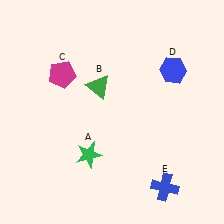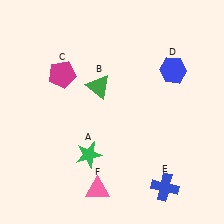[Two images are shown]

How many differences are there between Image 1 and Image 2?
There is 1 difference between the two images.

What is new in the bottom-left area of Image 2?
A pink triangle (F) was added in the bottom-left area of Image 2.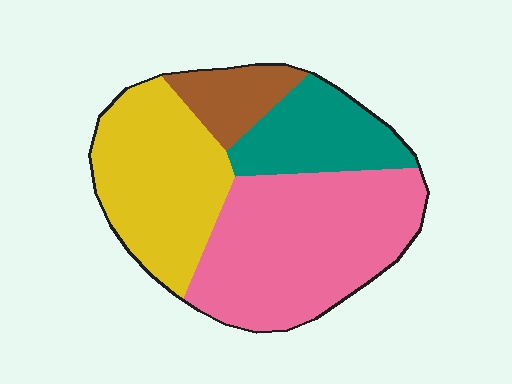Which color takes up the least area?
Brown, at roughly 10%.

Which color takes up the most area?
Pink, at roughly 40%.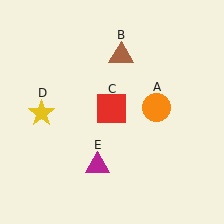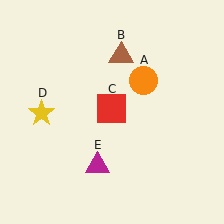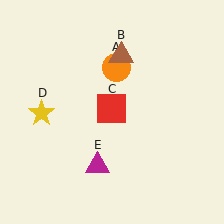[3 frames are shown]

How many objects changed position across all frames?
1 object changed position: orange circle (object A).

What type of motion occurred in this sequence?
The orange circle (object A) rotated counterclockwise around the center of the scene.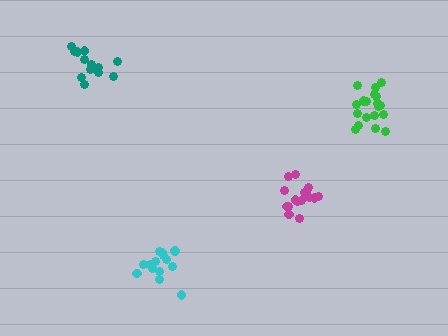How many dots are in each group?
Group 1: 19 dots, Group 2: 16 dots, Group 3: 13 dots, Group 4: 14 dots (62 total).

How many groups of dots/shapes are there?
There are 4 groups.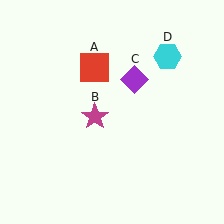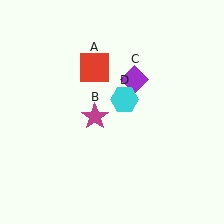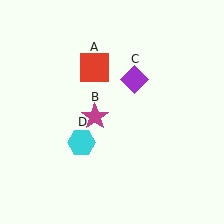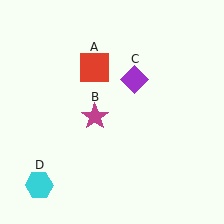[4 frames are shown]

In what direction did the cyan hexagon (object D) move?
The cyan hexagon (object D) moved down and to the left.